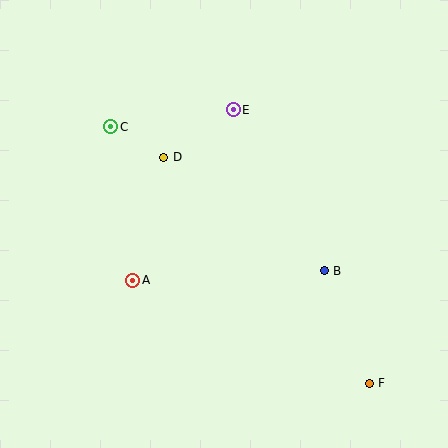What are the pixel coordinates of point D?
Point D is at (164, 157).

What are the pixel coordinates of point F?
Point F is at (369, 383).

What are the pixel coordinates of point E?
Point E is at (233, 110).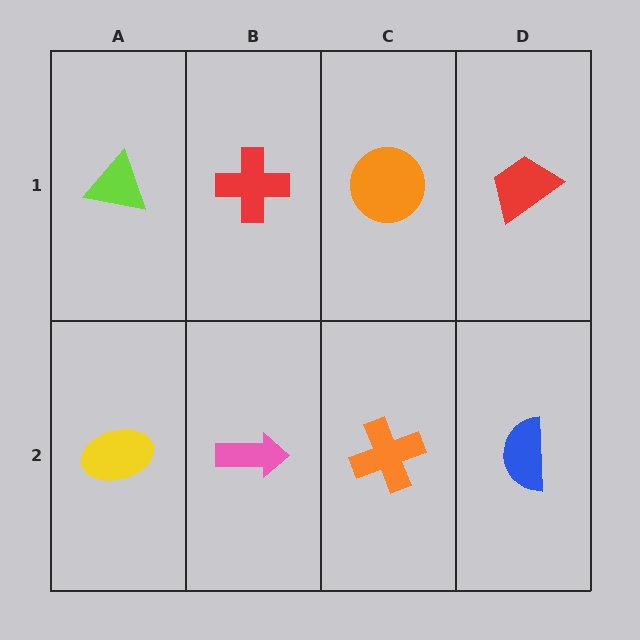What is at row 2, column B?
A pink arrow.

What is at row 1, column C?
An orange circle.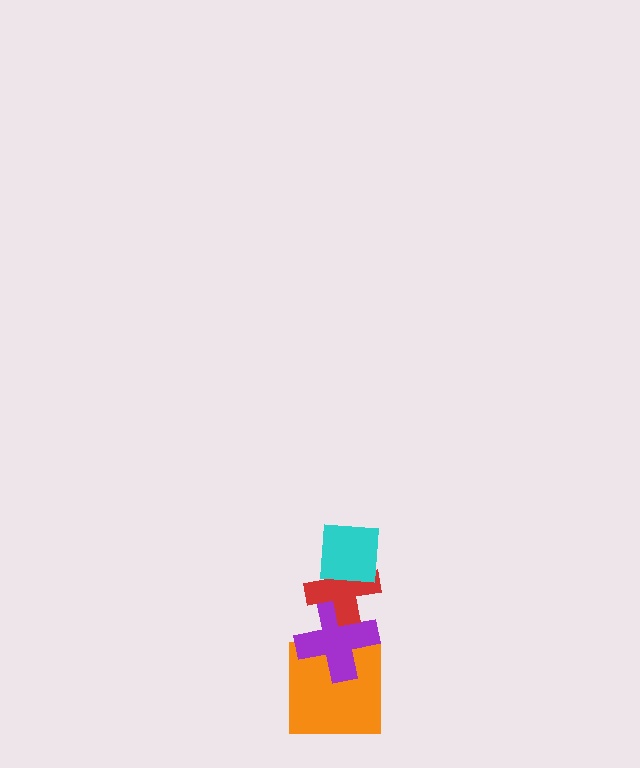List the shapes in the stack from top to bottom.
From top to bottom: the cyan square, the red cross, the purple cross, the orange square.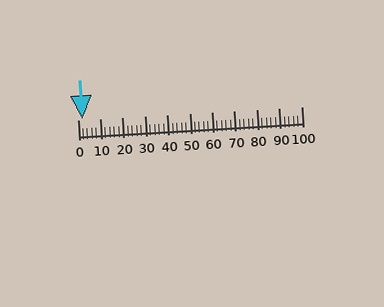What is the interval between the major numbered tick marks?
The major tick marks are spaced 10 units apart.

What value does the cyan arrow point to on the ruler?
The cyan arrow points to approximately 2.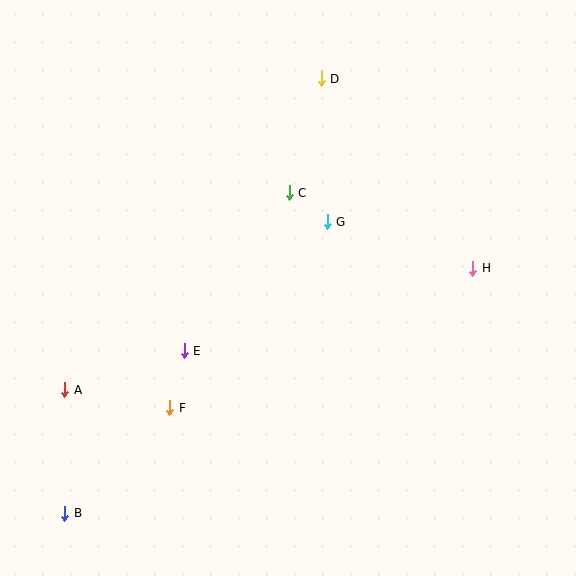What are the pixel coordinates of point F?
Point F is at (170, 408).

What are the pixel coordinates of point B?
Point B is at (64, 513).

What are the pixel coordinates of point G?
Point G is at (327, 222).